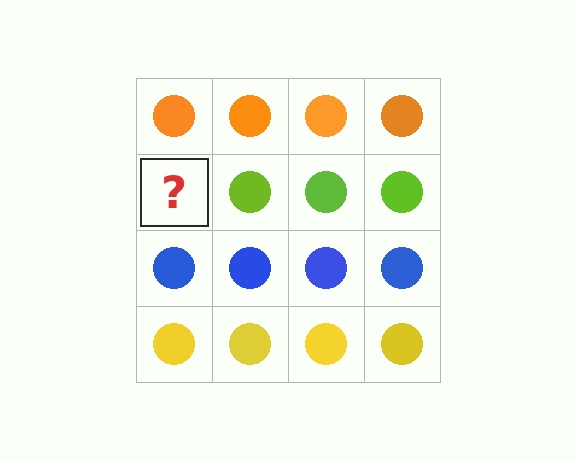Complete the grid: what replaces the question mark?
The question mark should be replaced with a lime circle.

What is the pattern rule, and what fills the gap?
The rule is that each row has a consistent color. The gap should be filled with a lime circle.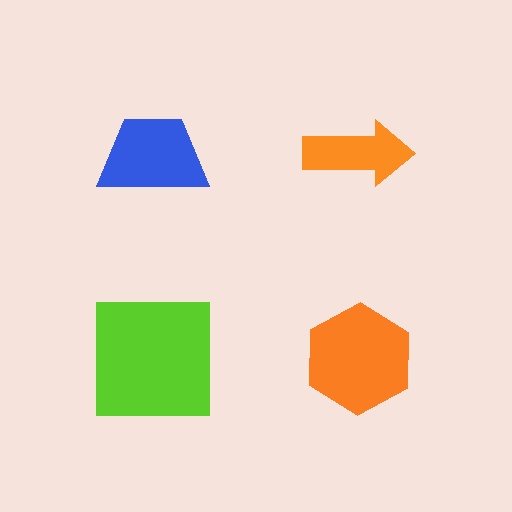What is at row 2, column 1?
A lime square.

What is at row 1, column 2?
An orange arrow.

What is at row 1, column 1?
A blue trapezoid.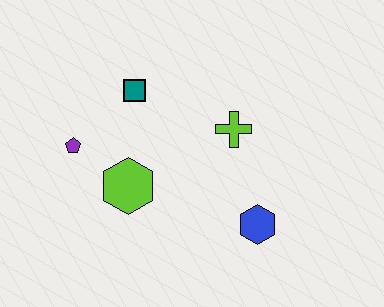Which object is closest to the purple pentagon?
The lime hexagon is closest to the purple pentagon.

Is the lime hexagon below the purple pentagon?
Yes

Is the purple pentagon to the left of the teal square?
Yes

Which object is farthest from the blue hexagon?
The purple pentagon is farthest from the blue hexagon.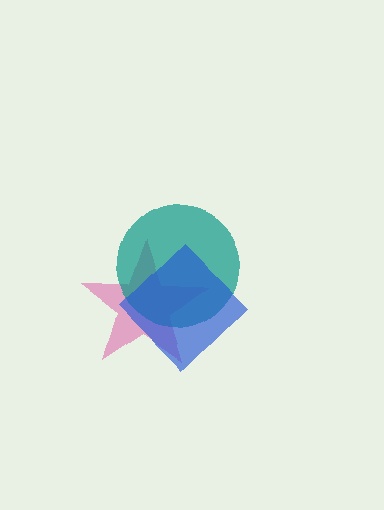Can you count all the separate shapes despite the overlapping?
Yes, there are 3 separate shapes.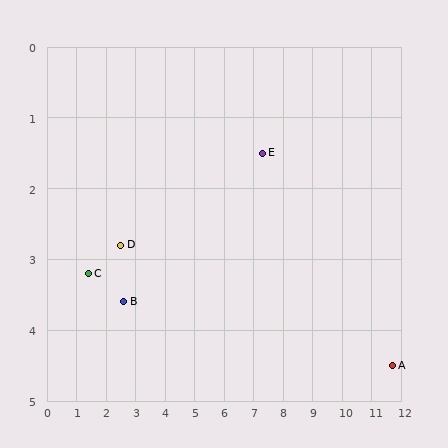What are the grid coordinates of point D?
Point D is at approximately (2.5, 2.8).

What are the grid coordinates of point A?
Point A is at approximately (11.7, 4.5).